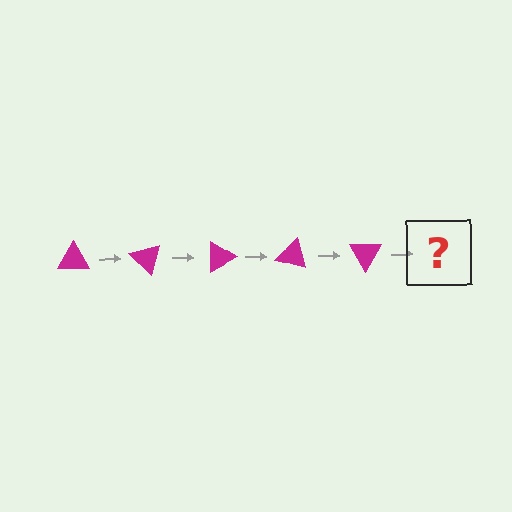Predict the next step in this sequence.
The next step is a magenta triangle rotated 225 degrees.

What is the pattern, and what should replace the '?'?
The pattern is that the triangle rotates 45 degrees each step. The '?' should be a magenta triangle rotated 225 degrees.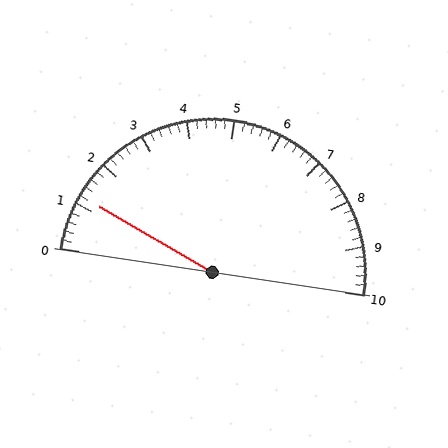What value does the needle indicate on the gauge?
The needle indicates approximately 1.2.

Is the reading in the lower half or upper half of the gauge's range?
The reading is in the lower half of the range (0 to 10).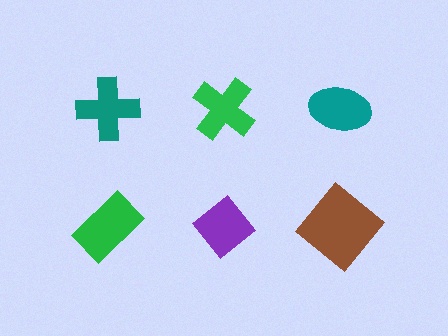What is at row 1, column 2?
A green cross.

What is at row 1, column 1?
A teal cross.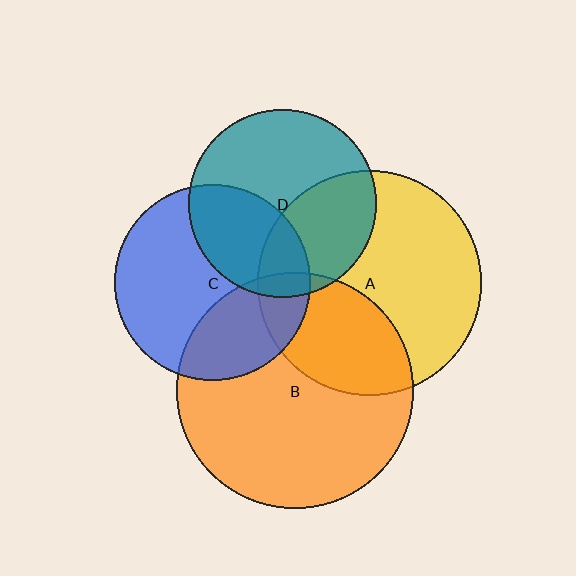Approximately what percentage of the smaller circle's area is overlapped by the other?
Approximately 35%.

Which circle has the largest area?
Circle B (orange).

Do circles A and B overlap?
Yes.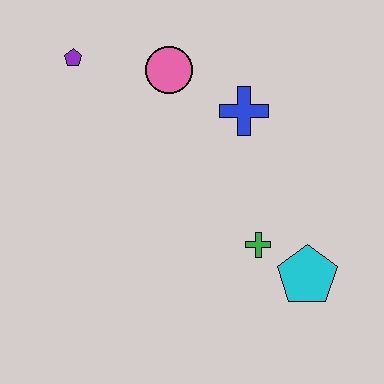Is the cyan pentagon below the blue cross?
Yes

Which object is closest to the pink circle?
The blue cross is closest to the pink circle.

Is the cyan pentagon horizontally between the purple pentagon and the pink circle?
No